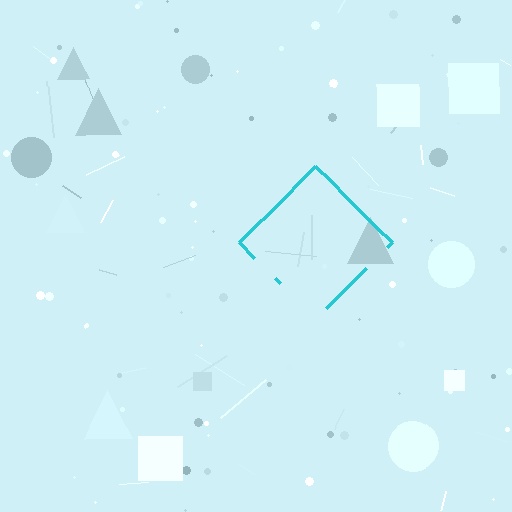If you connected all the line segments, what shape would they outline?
They would outline a diamond.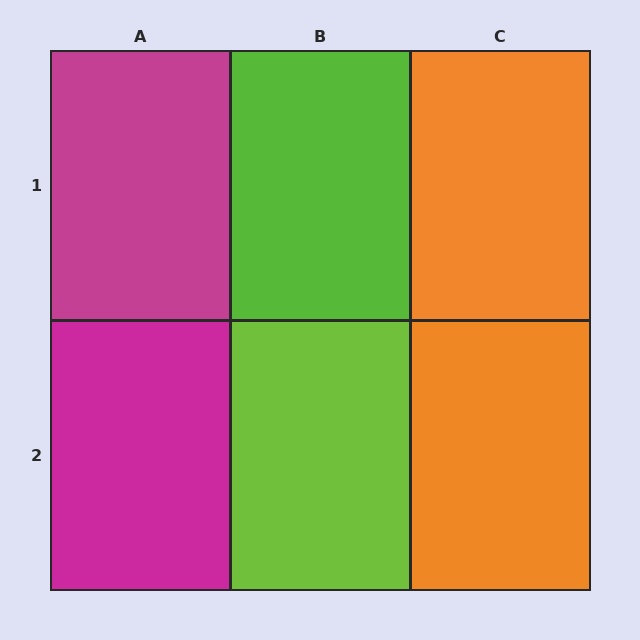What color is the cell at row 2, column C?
Orange.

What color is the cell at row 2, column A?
Magenta.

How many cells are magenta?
2 cells are magenta.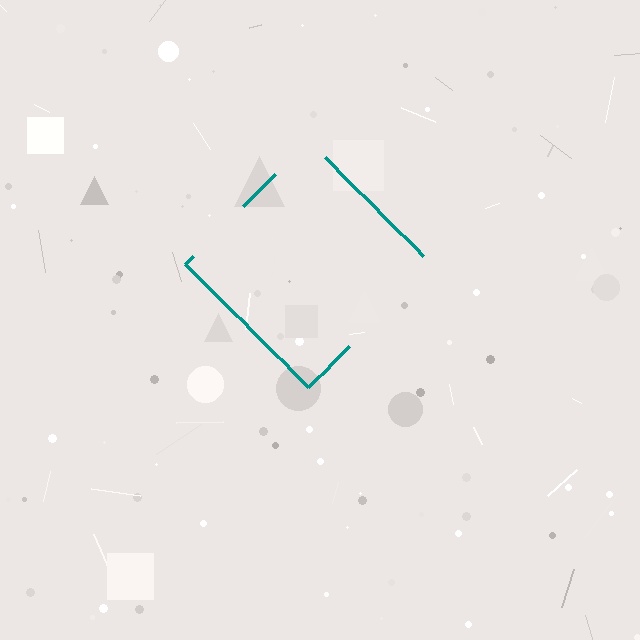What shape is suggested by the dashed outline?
The dashed outline suggests a diamond.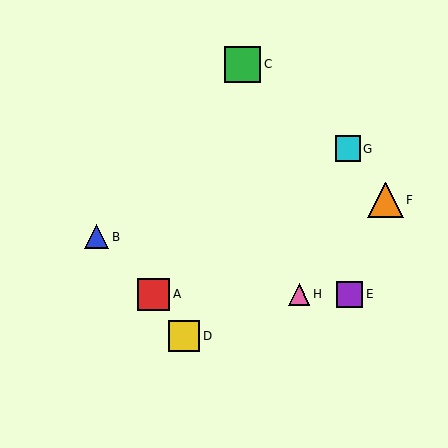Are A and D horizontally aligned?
No, A is at y≈294 and D is at y≈336.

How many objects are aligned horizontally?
3 objects (A, E, H) are aligned horizontally.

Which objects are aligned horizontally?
Objects A, E, H are aligned horizontally.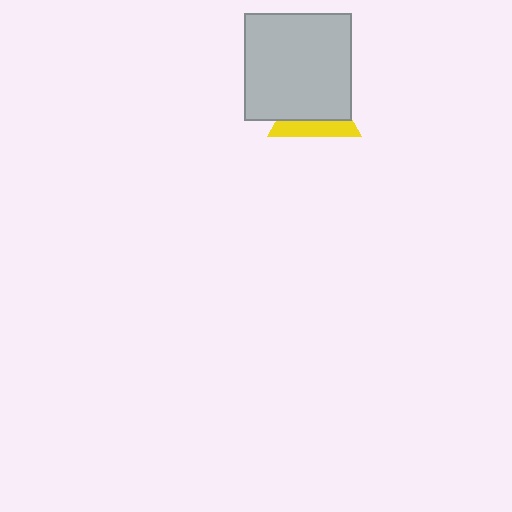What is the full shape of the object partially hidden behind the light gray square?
The partially hidden object is a yellow triangle.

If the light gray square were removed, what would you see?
You would see the complete yellow triangle.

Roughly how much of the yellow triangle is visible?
A small part of it is visible (roughly 35%).